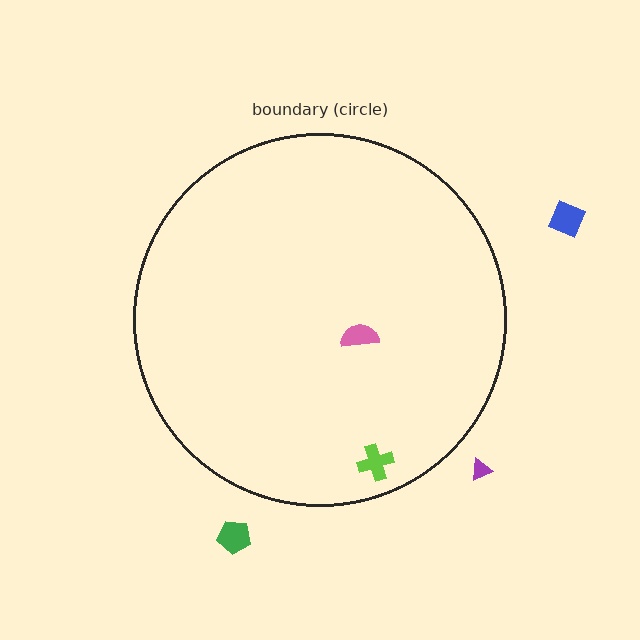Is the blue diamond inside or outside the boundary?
Outside.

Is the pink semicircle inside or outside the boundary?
Inside.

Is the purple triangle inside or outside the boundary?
Outside.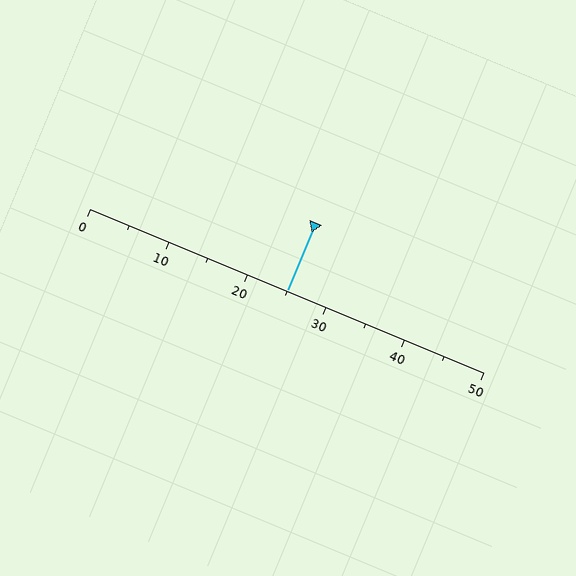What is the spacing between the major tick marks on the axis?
The major ticks are spaced 10 apart.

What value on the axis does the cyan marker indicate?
The marker indicates approximately 25.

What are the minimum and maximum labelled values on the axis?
The axis runs from 0 to 50.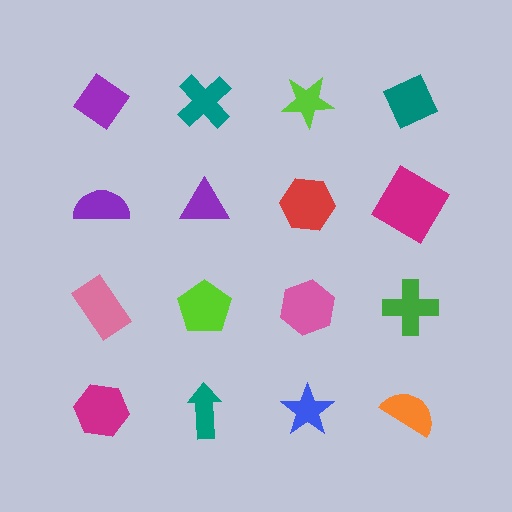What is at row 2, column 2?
A purple triangle.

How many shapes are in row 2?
4 shapes.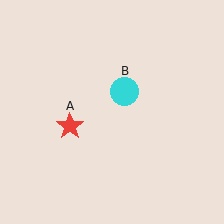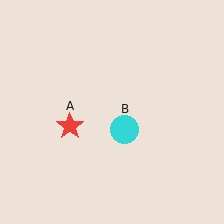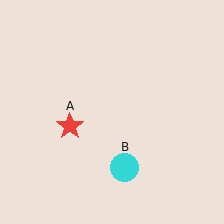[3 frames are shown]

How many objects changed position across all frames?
1 object changed position: cyan circle (object B).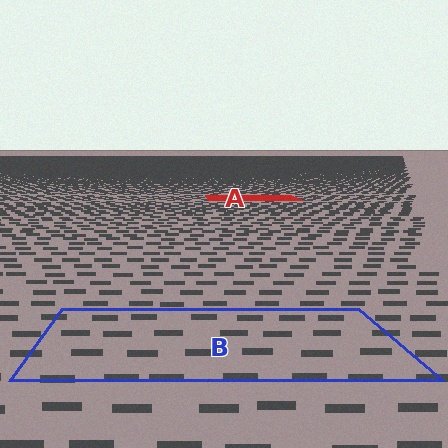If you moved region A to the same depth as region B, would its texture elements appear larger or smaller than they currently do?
They would appear larger. At a closer depth, the same texture elements are projected at a bigger on-screen size.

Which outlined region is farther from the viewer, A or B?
Region A is farther from the viewer — the texture elements inside it appear smaller and more densely packed.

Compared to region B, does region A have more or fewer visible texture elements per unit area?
Region A has more texture elements per unit area — they are packed more densely because it is farther away.